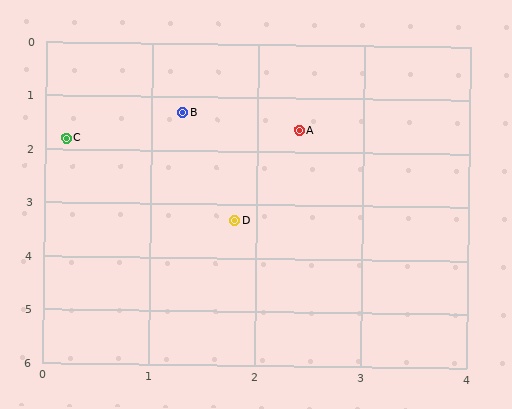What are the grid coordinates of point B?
Point B is at approximately (1.3, 1.3).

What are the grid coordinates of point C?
Point C is at approximately (0.2, 1.8).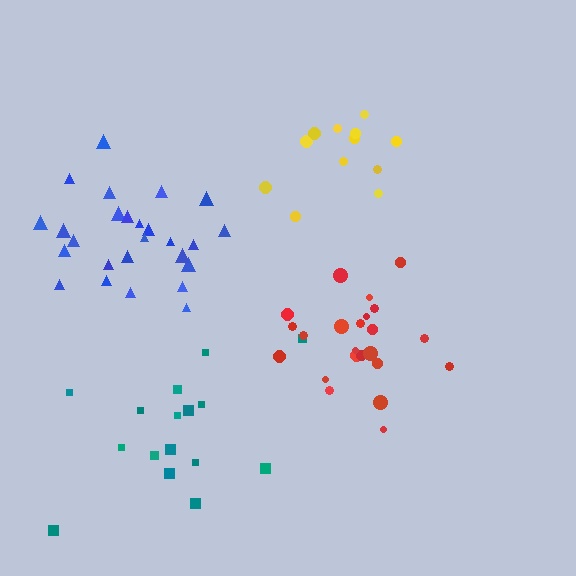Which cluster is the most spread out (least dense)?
Teal.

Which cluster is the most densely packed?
Yellow.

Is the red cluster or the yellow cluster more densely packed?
Yellow.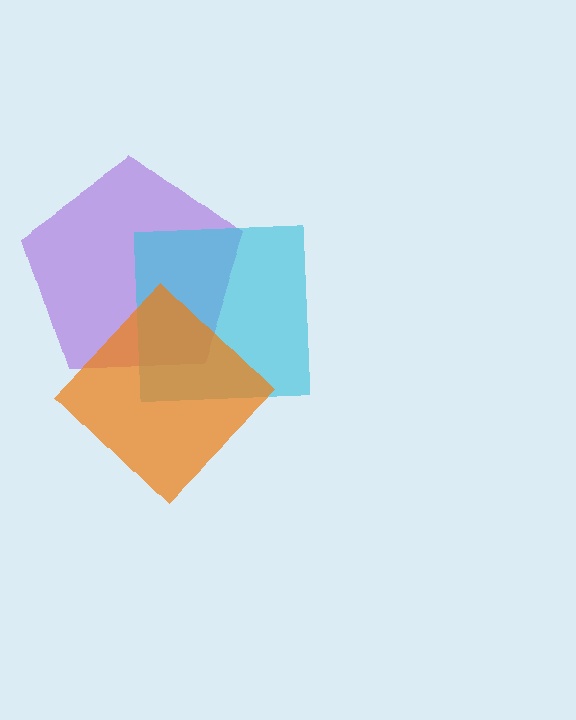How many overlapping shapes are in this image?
There are 3 overlapping shapes in the image.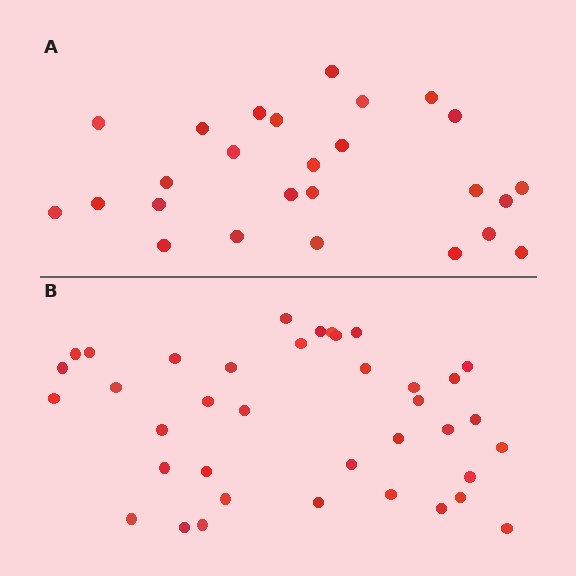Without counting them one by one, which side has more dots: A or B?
Region B (the bottom region) has more dots.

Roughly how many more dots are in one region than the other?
Region B has roughly 12 or so more dots than region A.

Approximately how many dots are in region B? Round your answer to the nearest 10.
About 40 dots. (The exact count is 38, which rounds to 40.)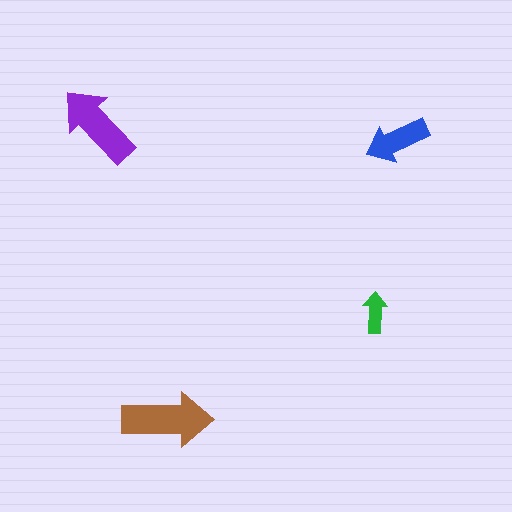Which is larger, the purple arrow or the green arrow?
The purple one.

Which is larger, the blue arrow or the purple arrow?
The purple one.